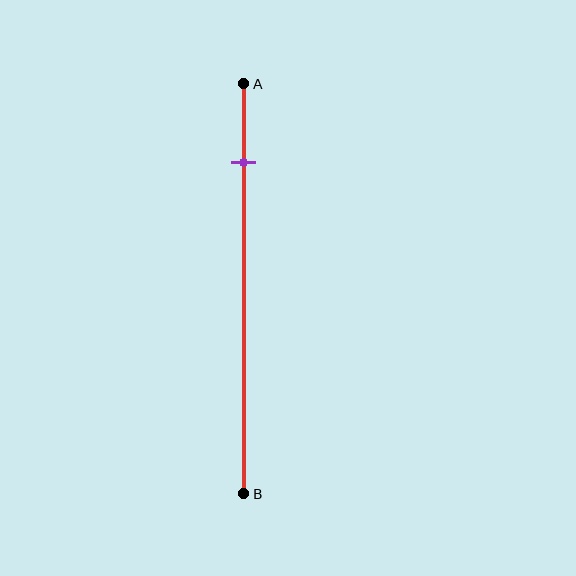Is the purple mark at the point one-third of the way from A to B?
No, the mark is at about 20% from A, not at the 33% one-third point.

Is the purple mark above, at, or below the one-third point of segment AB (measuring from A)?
The purple mark is above the one-third point of segment AB.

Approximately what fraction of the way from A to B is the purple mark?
The purple mark is approximately 20% of the way from A to B.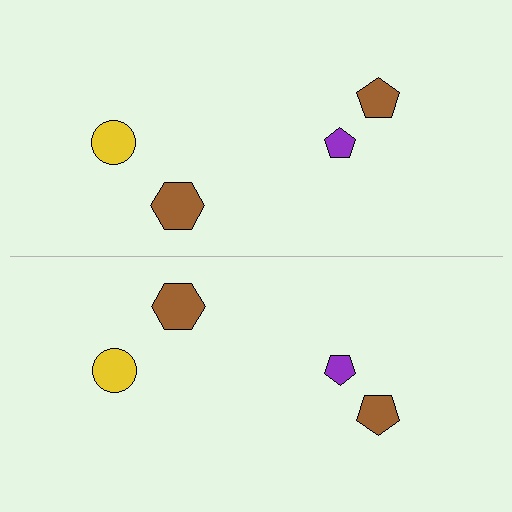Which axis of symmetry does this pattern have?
The pattern has a horizontal axis of symmetry running through the center of the image.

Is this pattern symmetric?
Yes, this pattern has bilateral (reflection) symmetry.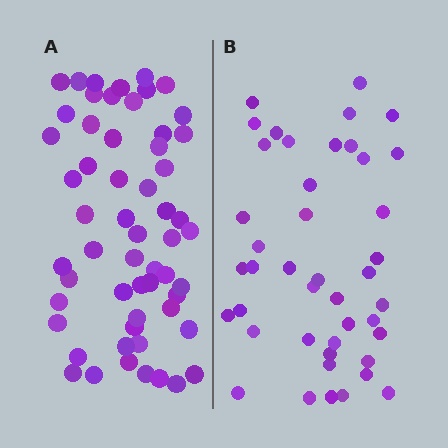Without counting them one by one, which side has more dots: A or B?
Region A (the left region) has more dots.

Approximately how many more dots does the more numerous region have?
Region A has approximately 15 more dots than region B.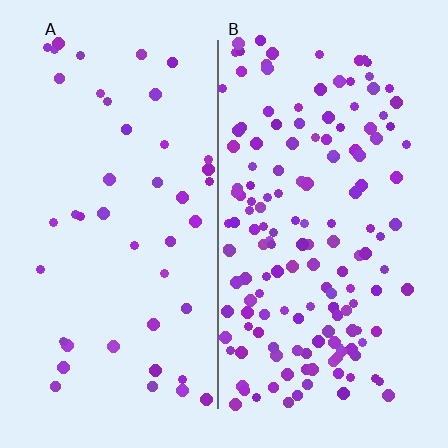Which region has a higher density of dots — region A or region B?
B (the right).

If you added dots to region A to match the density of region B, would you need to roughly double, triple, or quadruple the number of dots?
Approximately quadruple.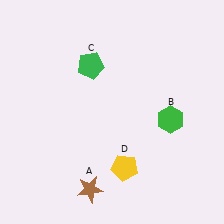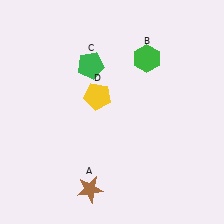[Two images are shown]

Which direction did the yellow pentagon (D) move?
The yellow pentagon (D) moved up.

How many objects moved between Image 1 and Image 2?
2 objects moved between the two images.